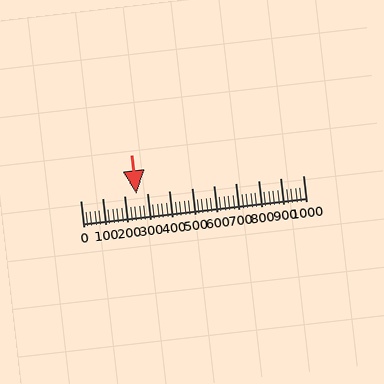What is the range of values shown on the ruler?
The ruler shows values from 0 to 1000.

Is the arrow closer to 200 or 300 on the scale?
The arrow is closer to 300.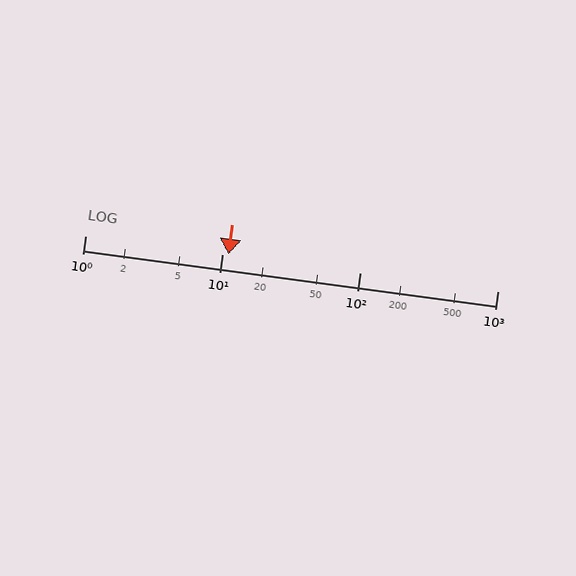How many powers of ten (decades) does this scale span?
The scale spans 3 decades, from 1 to 1000.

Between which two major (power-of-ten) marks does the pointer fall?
The pointer is between 10 and 100.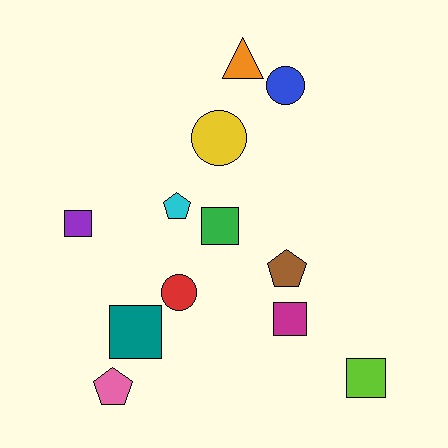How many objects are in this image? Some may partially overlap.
There are 12 objects.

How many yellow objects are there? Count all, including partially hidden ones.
There is 1 yellow object.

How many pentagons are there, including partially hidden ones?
There are 3 pentagons.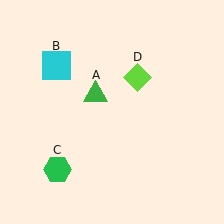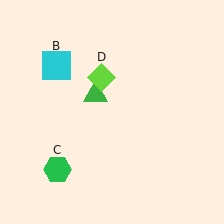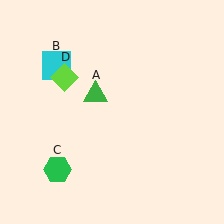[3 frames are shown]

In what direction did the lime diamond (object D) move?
The lime diamond (object D) moved left.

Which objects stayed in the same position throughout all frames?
Green triangle (object A) and cyan square (object B) and green hexagon (object C) remained stationary.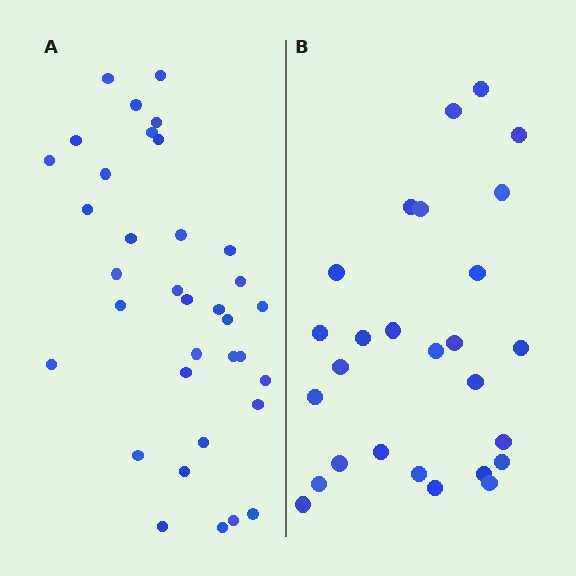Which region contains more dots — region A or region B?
Region A (the left region) has more dots.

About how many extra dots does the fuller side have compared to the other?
Region A has roughly 8 or so more dots than region B.